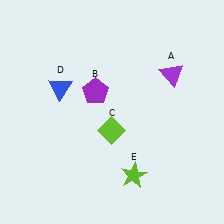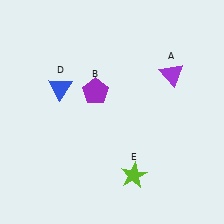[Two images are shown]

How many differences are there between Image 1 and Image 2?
There is 1 difference between the two images.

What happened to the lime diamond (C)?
The lime diamond (C) was removed in Image 2. It was in the bottom-left area of Image 1.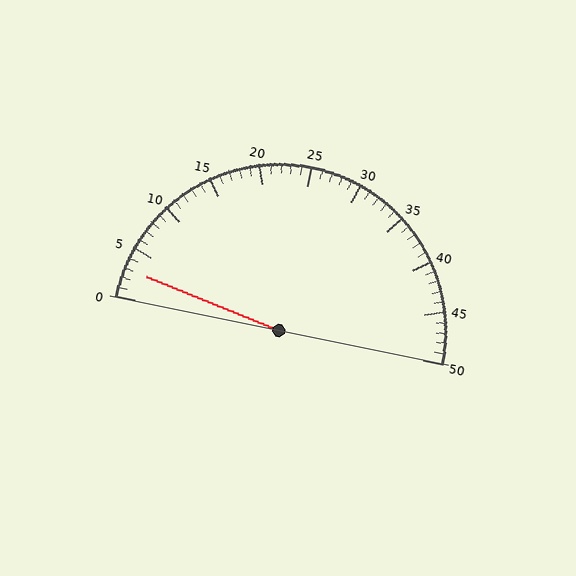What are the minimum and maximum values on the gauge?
The gauge ranges from 0 to 50.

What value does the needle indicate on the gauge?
The needle indicates approximately 3.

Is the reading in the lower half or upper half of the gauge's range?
The reading is in the lower half of the range (0 to 50).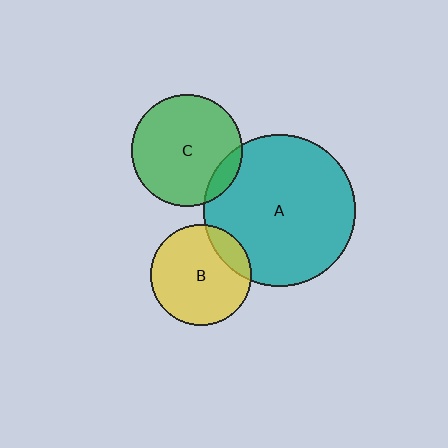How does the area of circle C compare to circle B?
Approximately 1.2 times.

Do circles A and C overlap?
Yes.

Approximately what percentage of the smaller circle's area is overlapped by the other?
Approximately 10%.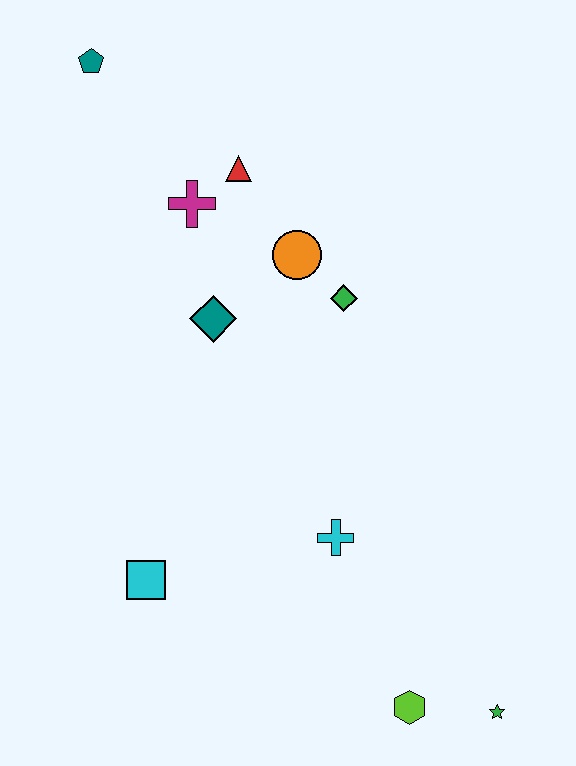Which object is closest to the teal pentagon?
The magenta cross is closest to the teal pentagon.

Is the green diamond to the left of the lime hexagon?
Yes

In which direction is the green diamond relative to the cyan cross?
The green diamond is above the cyan cross.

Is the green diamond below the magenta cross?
Yes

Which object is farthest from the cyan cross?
The teal pentagon is farthest from the cyan cross.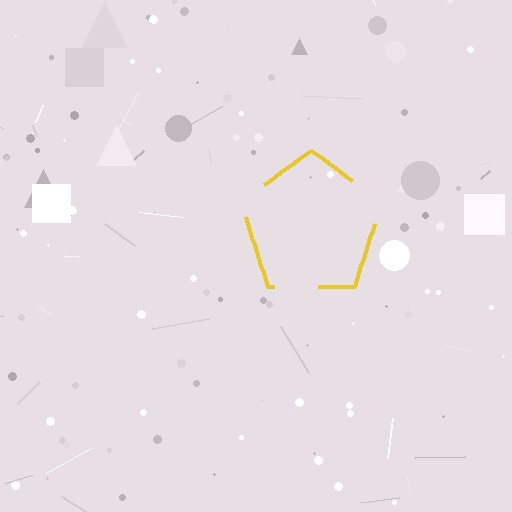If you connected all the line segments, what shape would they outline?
They would outline a pentagon.